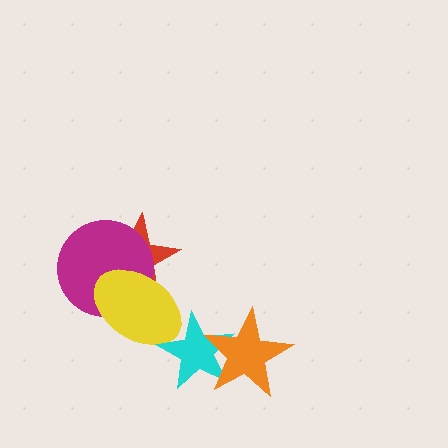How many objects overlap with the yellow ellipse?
3 objects overlap with the yellow ellipse.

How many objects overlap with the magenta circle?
2 objects overlap with the magenta circle.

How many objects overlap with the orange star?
1 object overlaps with the orange star.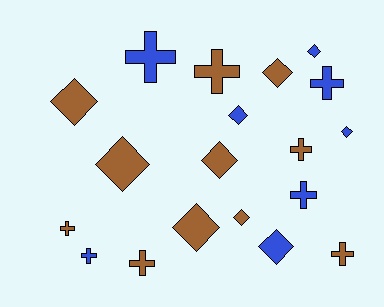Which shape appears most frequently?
Diamond, with 10 objects.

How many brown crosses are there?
There are 5 brown crosses.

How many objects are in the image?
There are 19 objects.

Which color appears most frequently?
Brown, with 11 objects.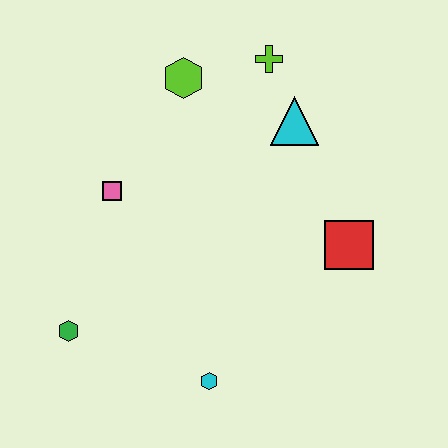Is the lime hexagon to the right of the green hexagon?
Yes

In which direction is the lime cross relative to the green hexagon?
The lime cross is above the green hexagon.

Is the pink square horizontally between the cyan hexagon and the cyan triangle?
No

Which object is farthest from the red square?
The green hexagon is farthest from the red square.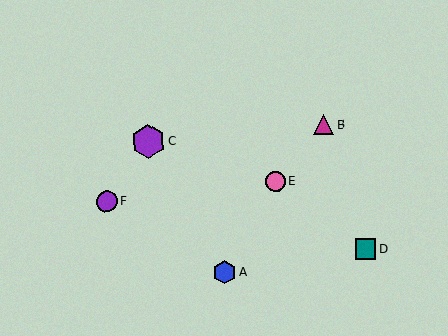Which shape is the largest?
The purple hexagon (labeled C) is the largest.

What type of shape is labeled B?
Shape B is a magenta triangle.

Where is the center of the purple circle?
The center of the purple circle is at (106, 202).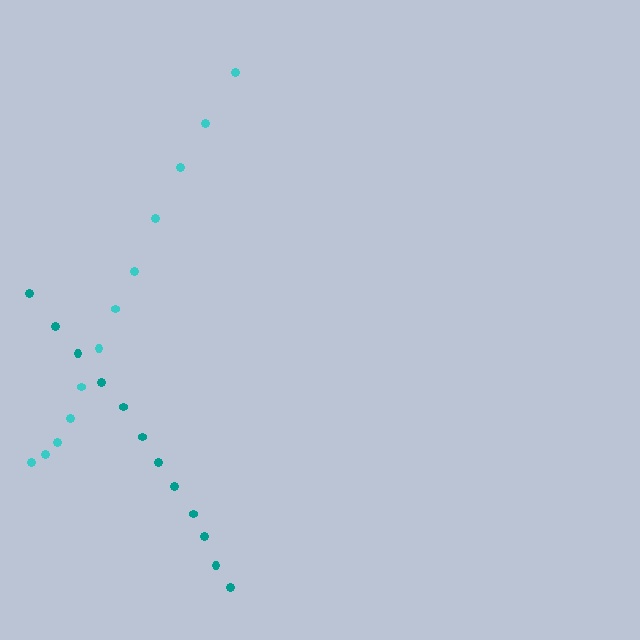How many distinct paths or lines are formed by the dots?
There are 2 distinct paths.